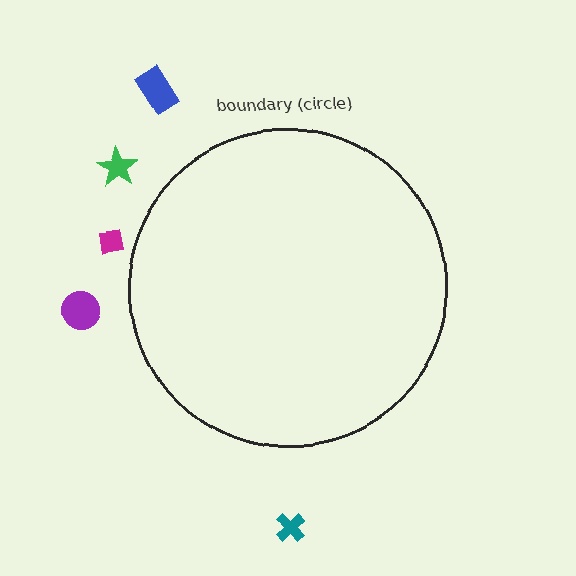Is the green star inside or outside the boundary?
Outside.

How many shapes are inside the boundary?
0 inside, 5 outside.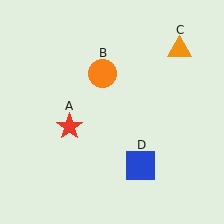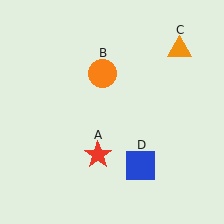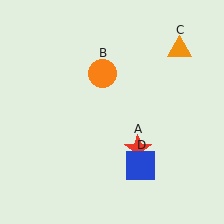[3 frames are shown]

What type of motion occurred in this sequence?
The red star (object A) rotated counterclockwise around the center of the scene.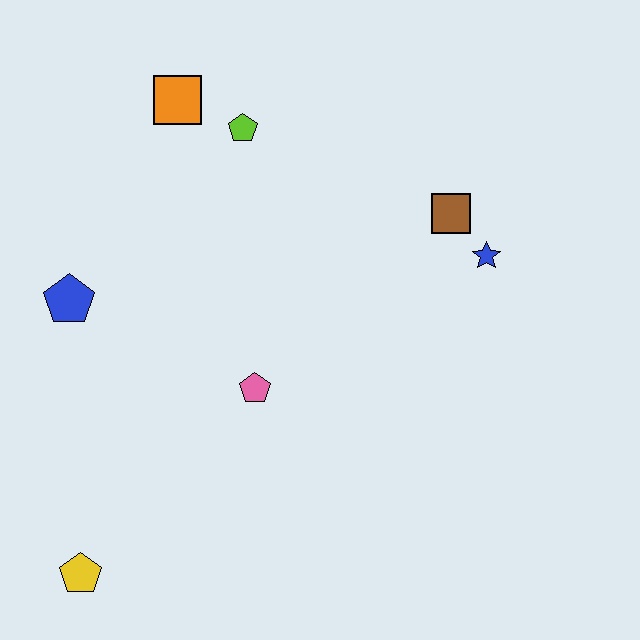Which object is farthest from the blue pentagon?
The blue star is farthest from the blue pentagon.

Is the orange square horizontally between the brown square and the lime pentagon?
No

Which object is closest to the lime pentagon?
The orange square is closest to the lime pentagon.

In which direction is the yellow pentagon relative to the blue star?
The yellow pentagon is to the left of the blue star.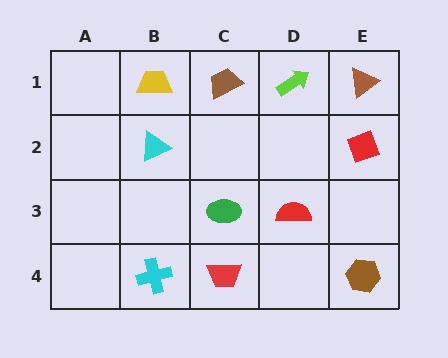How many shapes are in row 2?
2 shapes.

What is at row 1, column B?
A yellow trapezoid.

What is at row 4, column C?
A red trapezoid.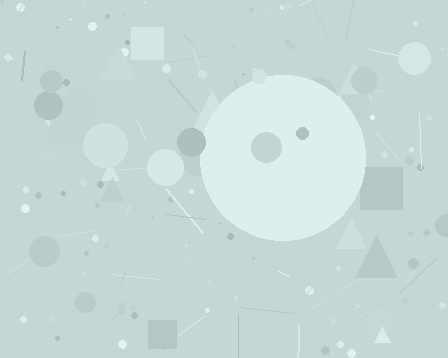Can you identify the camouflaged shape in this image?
The camouflaged shape is a circle.